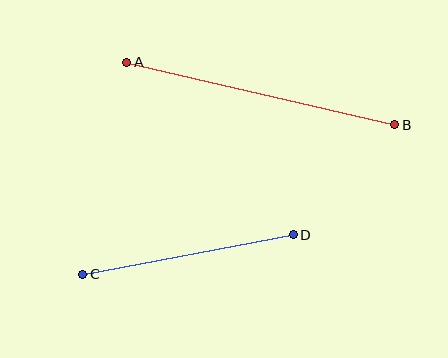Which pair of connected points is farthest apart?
Points A and B are farthest apart.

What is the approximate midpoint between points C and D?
The midpoint is at approximately (188, 254) pixels.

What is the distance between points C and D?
The distance is approximately 214 pixels.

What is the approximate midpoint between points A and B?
The midpoint is at approximately (261, 94) pixels.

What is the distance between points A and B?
The distance is approximately 275 pixels.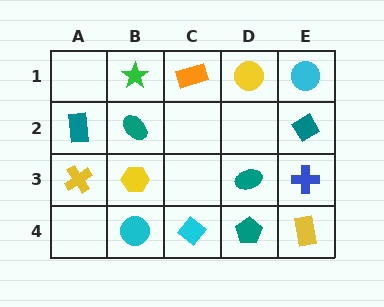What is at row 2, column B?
A teal ellipse.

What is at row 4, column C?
A cyan diamond.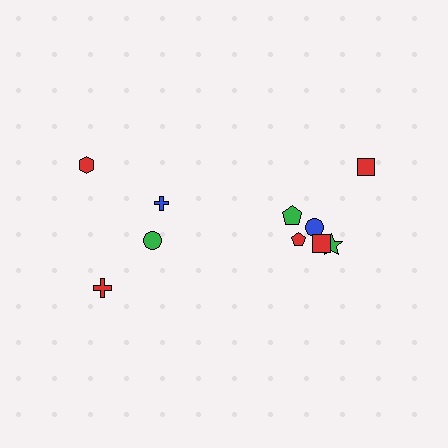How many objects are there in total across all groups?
There are 10 objects.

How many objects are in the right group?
There are 6 objects.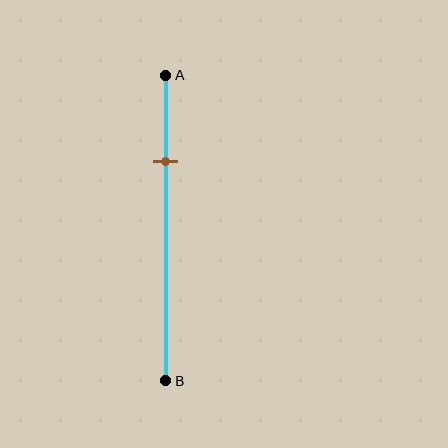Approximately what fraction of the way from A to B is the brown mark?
The brown mark is approximately 30% of the way from A to B.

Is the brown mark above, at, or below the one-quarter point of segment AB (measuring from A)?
The brown mark is below the one-quarter point of segment AB.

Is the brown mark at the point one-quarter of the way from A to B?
No, the mark is at about 30% from A, not at the 25% one-quarter point.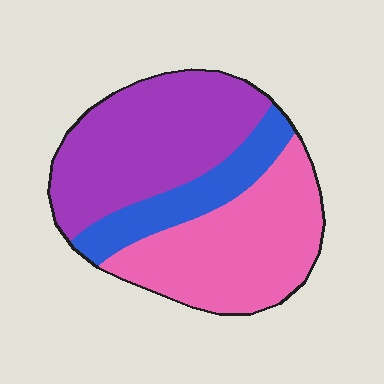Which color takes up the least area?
Blue, at roughly 20%.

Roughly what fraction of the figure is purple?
Purple takes up about two fifths (2/5) of the figure.